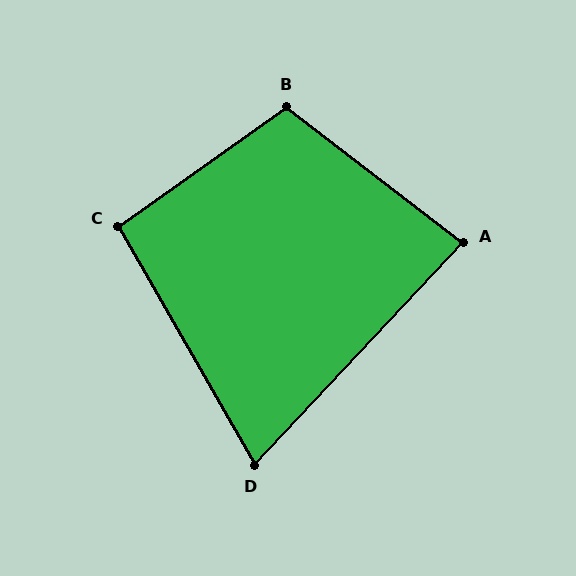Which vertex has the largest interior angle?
B, at approximately 107 degrees.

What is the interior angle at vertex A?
Approximately 84 degrees (acute).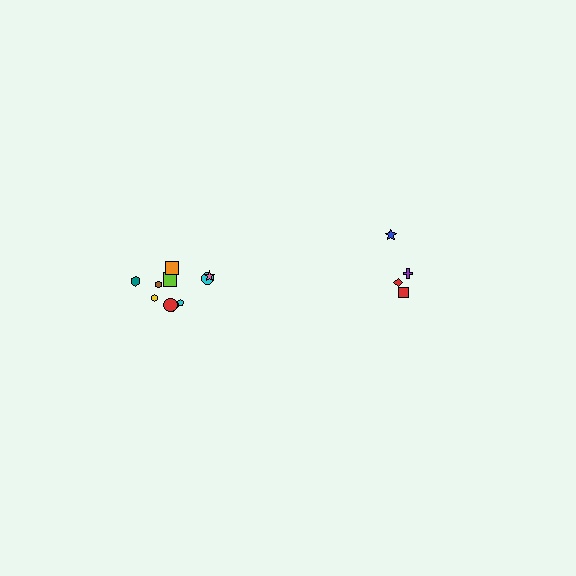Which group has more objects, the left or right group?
The left group.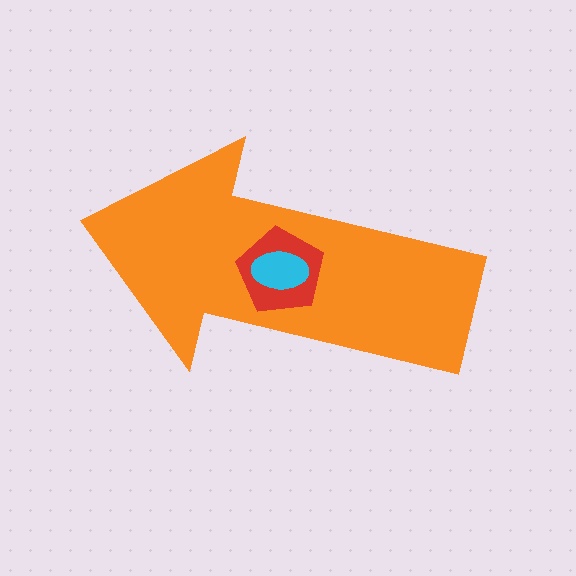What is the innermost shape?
The cyan ellipse.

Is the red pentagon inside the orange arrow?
Yes.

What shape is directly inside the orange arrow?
The red pentagon.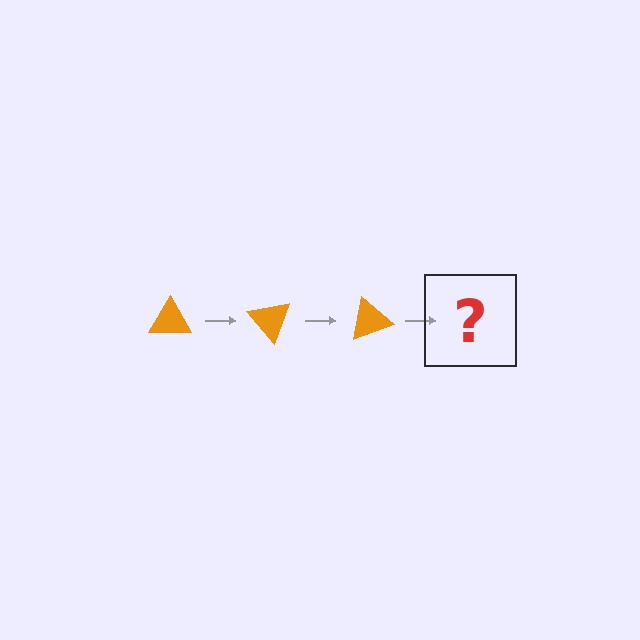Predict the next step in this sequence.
The next step is an orange triangle rotated 150 degrees.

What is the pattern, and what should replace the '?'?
The pattern is that the triangle rotates 50 degrees each step. The '?' should be an orange triangle rotated 150 degrees.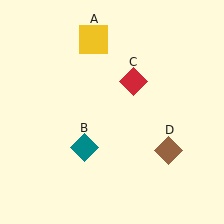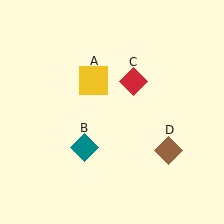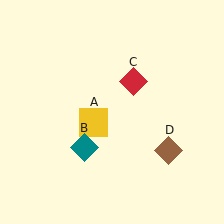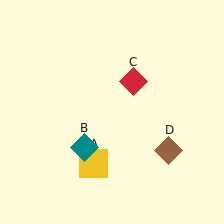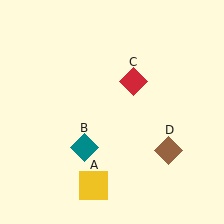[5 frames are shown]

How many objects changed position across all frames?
1 object changed position: yellow square (object A).